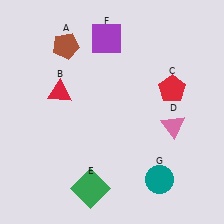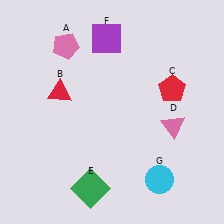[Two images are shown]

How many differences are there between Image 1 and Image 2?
There are 2 differences between the two images.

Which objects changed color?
A changed from brown to pink. G changed from teal to cyan.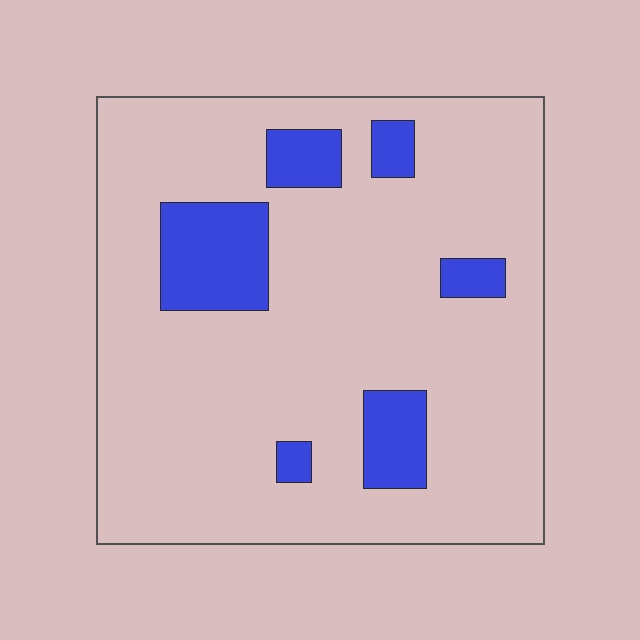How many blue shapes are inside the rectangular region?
6.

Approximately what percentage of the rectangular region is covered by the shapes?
Approximately 15%.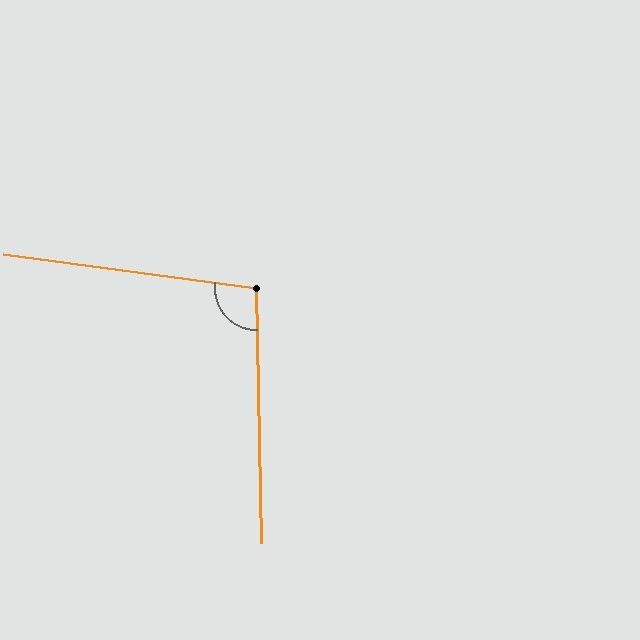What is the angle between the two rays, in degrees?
Approximately 99 degrees.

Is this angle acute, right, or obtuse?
It is obtuse.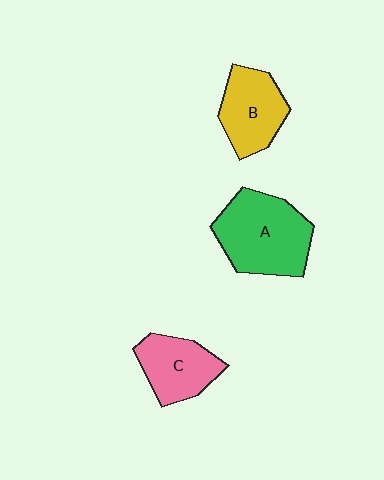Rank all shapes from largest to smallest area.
From largest to smallest: A (green), B (yellow), C (pink).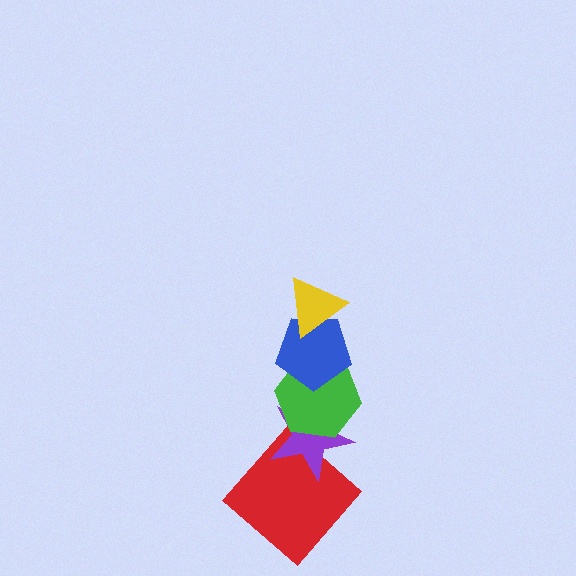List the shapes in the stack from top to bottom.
From top to bottom: the yellow triangle, the blue pentagon, the green hexagon, the purple star, the red diamond.